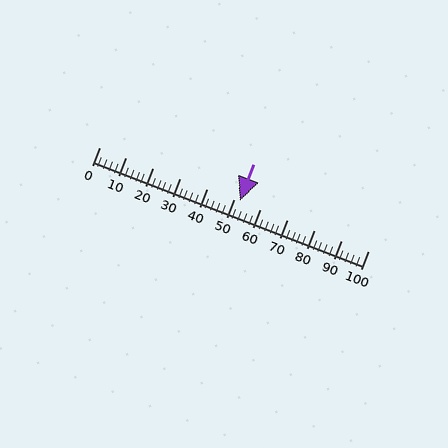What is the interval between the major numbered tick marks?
The major tick marks are spaced 10 units apart.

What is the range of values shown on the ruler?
The ruler shows values from 0 to 100.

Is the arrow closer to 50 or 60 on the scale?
The arrow is closer to 50.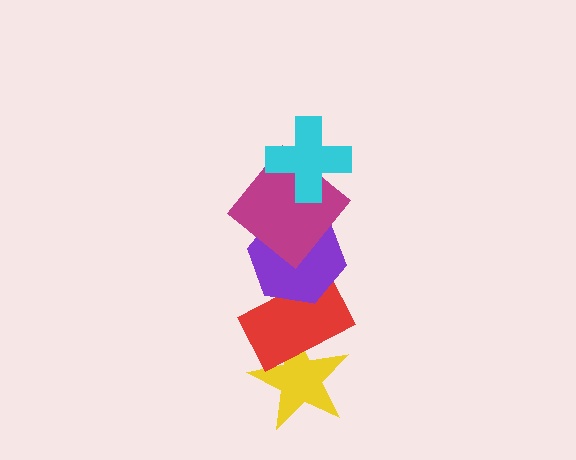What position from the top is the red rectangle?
The red rectangle is 4th from the top.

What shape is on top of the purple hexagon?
The magenta diamond is on top of the purple hexagon.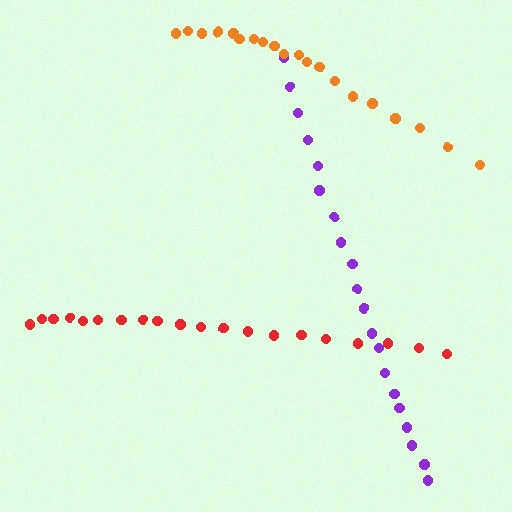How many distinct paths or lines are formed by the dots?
There are 3 distinct paths.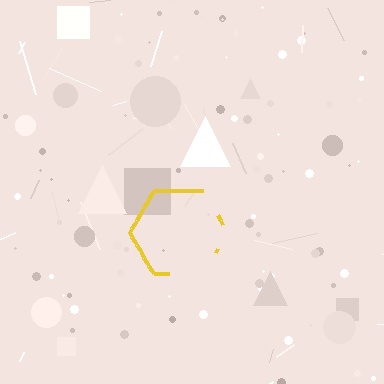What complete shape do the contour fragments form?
The contour fragments form a hexagon.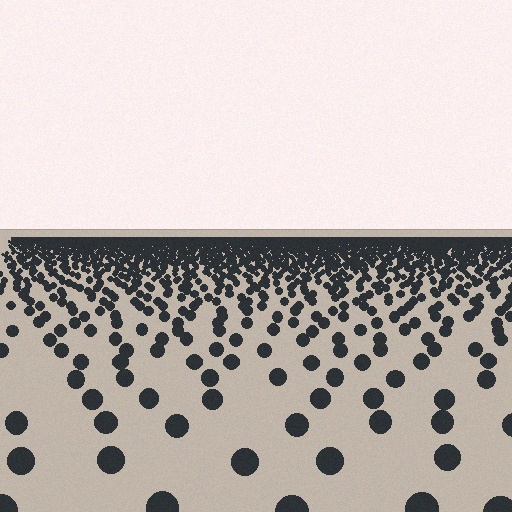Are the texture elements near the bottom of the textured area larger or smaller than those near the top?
Larger. Near the bottom, elements are closer to the viewer and appear at a bigger on-screen size.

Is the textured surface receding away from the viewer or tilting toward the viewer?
The surface is receding away from the viewer. Texture elements get smaller and denser toward the top.